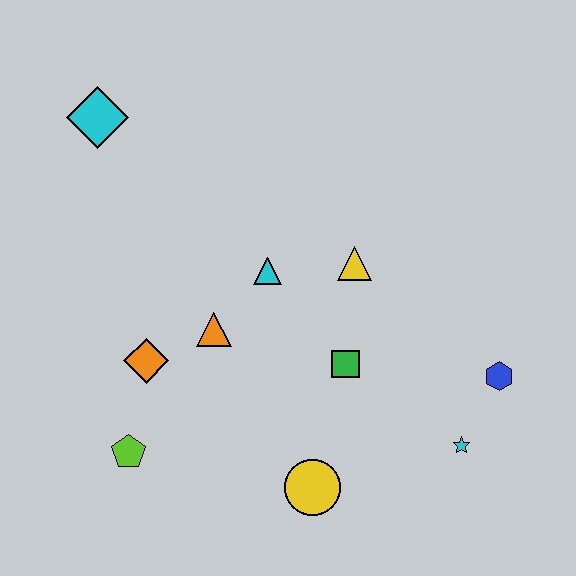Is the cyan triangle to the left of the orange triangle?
No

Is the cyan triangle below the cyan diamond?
Yes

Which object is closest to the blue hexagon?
The cyan star is closest to the blue hexagon.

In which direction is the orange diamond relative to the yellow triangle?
The orange diamond is to the left of the yellow triangle.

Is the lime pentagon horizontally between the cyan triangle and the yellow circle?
No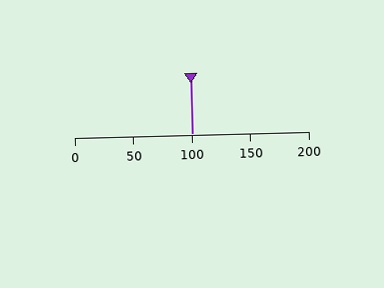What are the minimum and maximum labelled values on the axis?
The axis runs from 0 to 200.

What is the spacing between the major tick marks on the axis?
The major ticks are spaced 50 apart.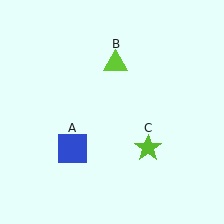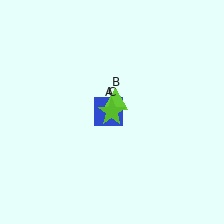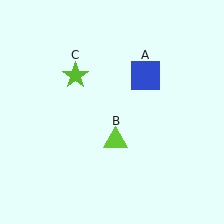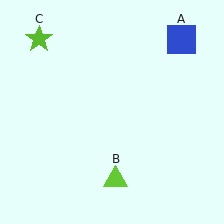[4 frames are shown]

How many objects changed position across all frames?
3 objects changed position: blue square (object A), lime triangle (object B), lime star (object C).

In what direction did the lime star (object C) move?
The lime star (object C) moved up and to the left.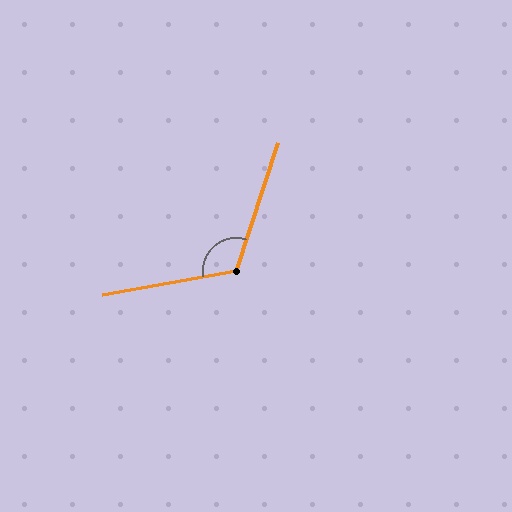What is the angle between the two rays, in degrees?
Approximately 118 degrees.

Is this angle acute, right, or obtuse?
It is obtuse.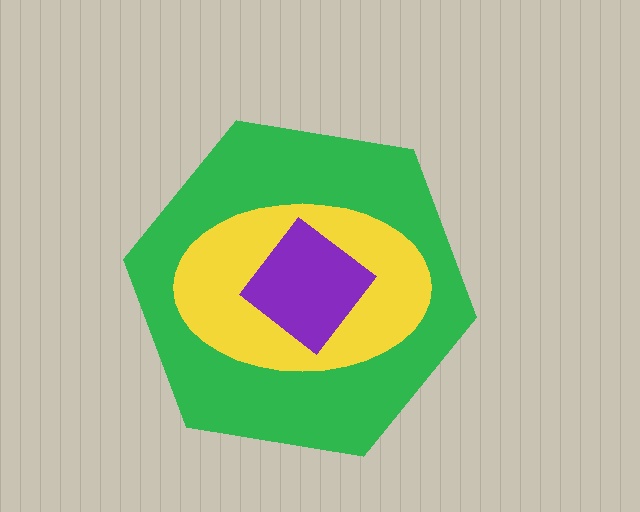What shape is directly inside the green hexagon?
The yellow ellipse.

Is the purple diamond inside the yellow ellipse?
Yes.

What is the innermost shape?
The purple diamond.